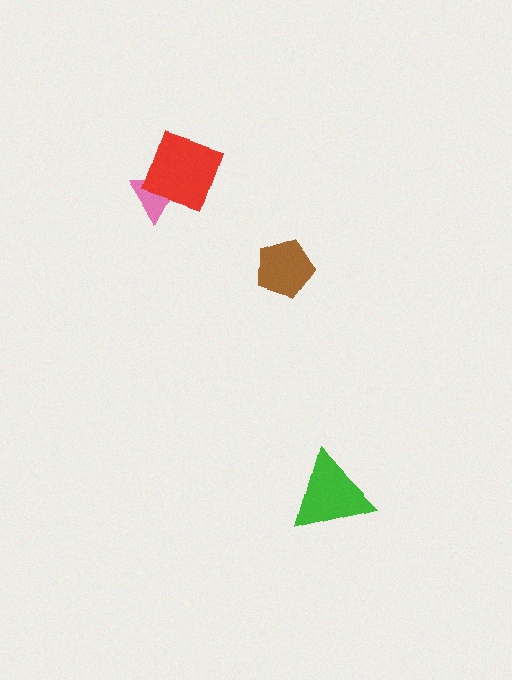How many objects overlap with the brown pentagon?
0 objects overlap with the brown pentagon.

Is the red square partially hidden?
No, no other shape covers it.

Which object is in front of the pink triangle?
The red square is in front of the pink triangle.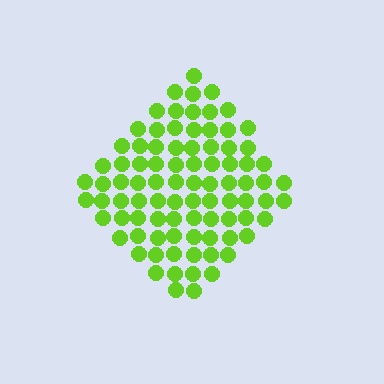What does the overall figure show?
The overall figure shows a diamond.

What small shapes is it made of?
It is made of small circles.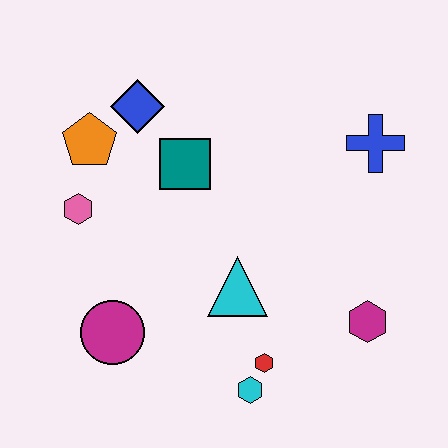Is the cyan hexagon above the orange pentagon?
No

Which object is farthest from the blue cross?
The magenta circle is farthest from the blue cross.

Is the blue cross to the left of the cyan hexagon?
No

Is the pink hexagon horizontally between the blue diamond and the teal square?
No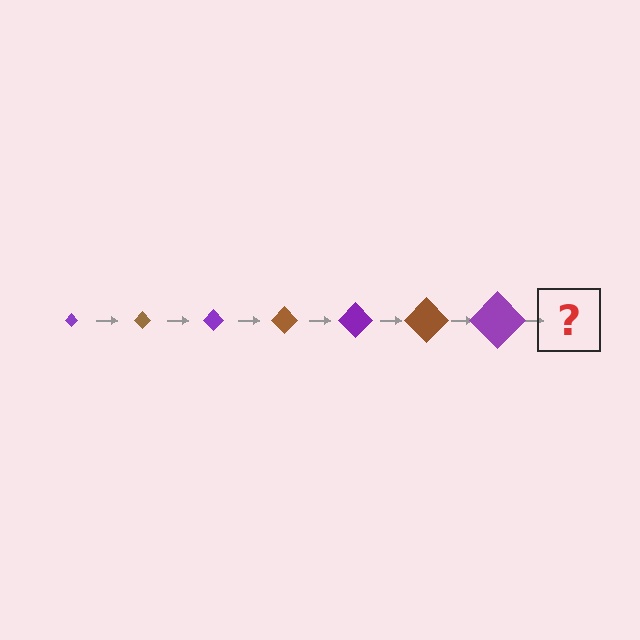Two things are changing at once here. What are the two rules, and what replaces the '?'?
The two rules are that the diamond grows larger each step and the color cycles through purple and brown. The '?' should be a brown diamond, larger than the previous one.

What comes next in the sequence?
The next element should be a brown diamond, larger than the previous one.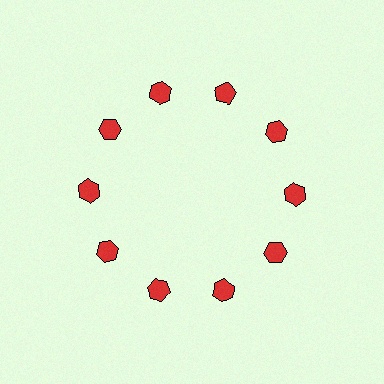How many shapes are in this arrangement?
There are 10 shapes arranged in a ring pattern.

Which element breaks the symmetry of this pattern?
The red pentagon at roughly the 1 o'clock position breaks the symmetry. All other shapes are red hexagons.